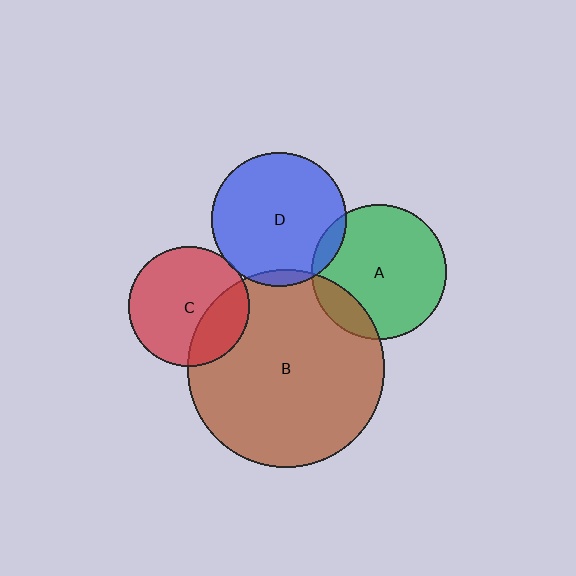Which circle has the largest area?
Circle B (brown).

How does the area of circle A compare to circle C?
Approximately 1.3 times.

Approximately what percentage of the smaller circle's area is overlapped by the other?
Approximately 5%.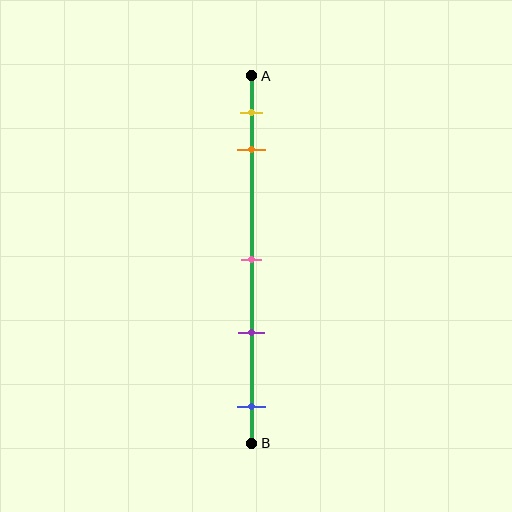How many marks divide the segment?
There are 5 marks dividing the segment.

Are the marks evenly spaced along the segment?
No, the marks are not evenly spaced.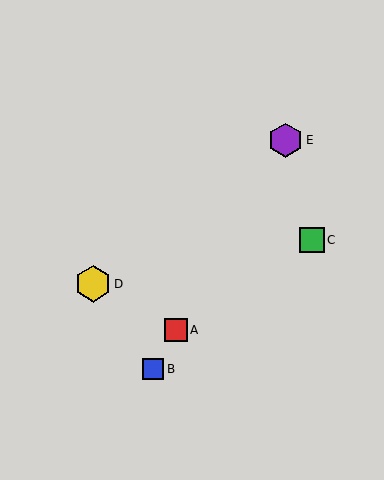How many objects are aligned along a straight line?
3 objects (A, B, E) are aligned along a straight line.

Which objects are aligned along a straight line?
Objects A, B, E are aligned along a straight line.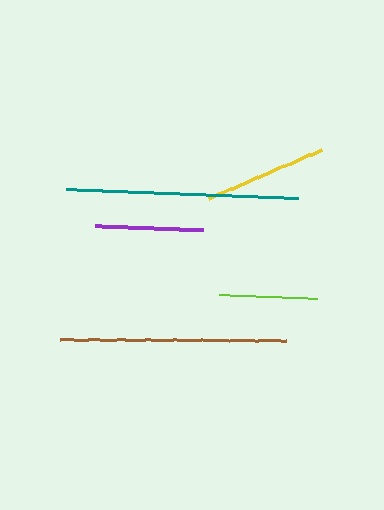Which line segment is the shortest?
The lime line is the shortest at approximately 98 pixels.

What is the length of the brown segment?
The brown segment is approximately 226 pixels long.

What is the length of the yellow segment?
The yellow segment is approximately 122 pixels long.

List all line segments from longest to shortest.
From longest to shortest: teal, brown, yellow, purple, lime.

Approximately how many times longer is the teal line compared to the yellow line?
The teal line is approximately 1.9 times the length of the yellow line.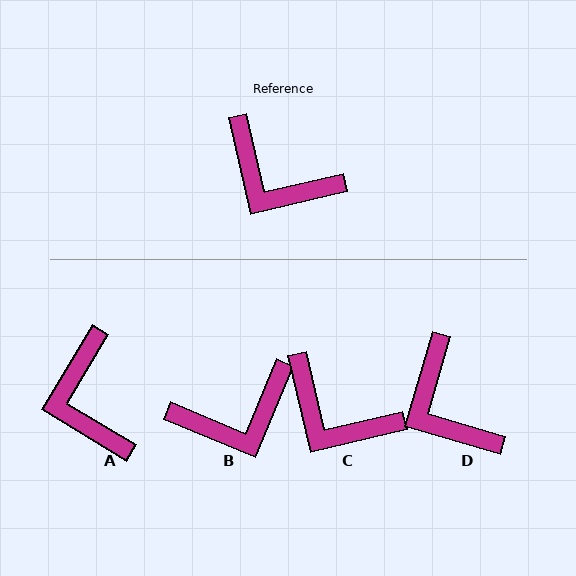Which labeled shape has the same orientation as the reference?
C.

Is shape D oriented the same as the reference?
No, it is off by about 29 degrees.